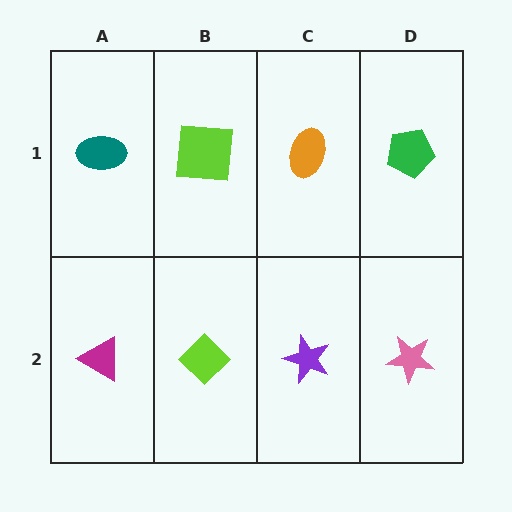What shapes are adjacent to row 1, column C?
A purple star (row 2, column C), a lime square (row 1, column B), a green pentagon (row 1, column D).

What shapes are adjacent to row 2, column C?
An orange ellipse (row 1, column C), a lime diamond (row 2, column B), a pink star (row 2, column D).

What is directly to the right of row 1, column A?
A lime square.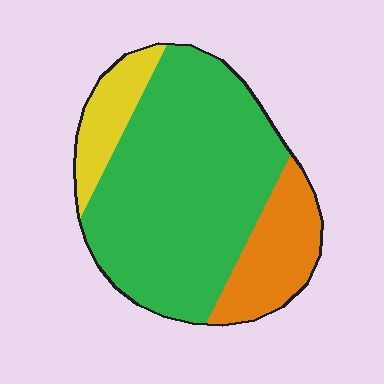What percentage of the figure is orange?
Orange covers 19% of the figure.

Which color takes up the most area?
Green, at roughly 70%.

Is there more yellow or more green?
Green.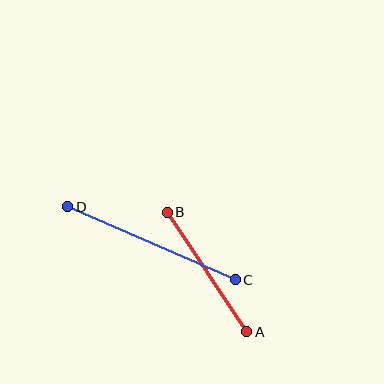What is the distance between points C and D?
The distance is approximately 183 pixels.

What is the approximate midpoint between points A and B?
The midpoint is at approximately (207, 272) pixels.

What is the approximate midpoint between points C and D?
The midpoint is at approximately (151, 243) pixels.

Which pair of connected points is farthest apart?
Points C and D are farthest apart.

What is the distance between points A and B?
The distance is approximately 143 pixels.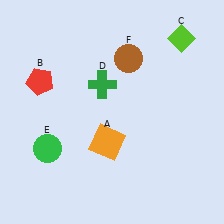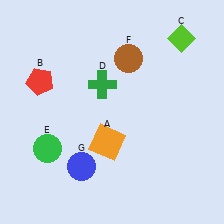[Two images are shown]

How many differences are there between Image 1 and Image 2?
There is 1 difference between the two images.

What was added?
A blue circle (G) was added in Image 2.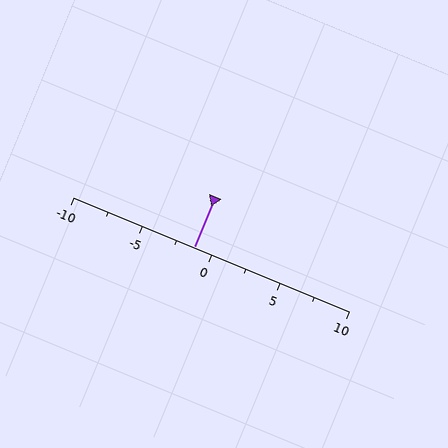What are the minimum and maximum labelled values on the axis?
The axis runs from -10 to 10.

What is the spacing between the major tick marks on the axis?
The major ticks are spaced 5 apart.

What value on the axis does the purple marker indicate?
The marker indicates approximately -1.2.